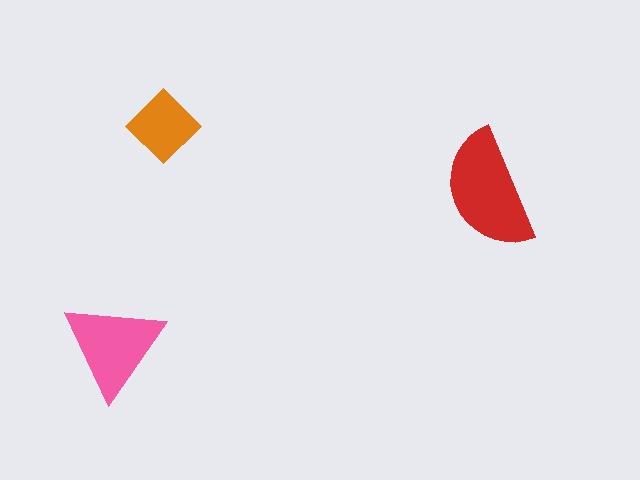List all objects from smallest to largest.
The orange diamond, the pink triangle, the red semicircle.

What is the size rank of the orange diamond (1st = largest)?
3rd.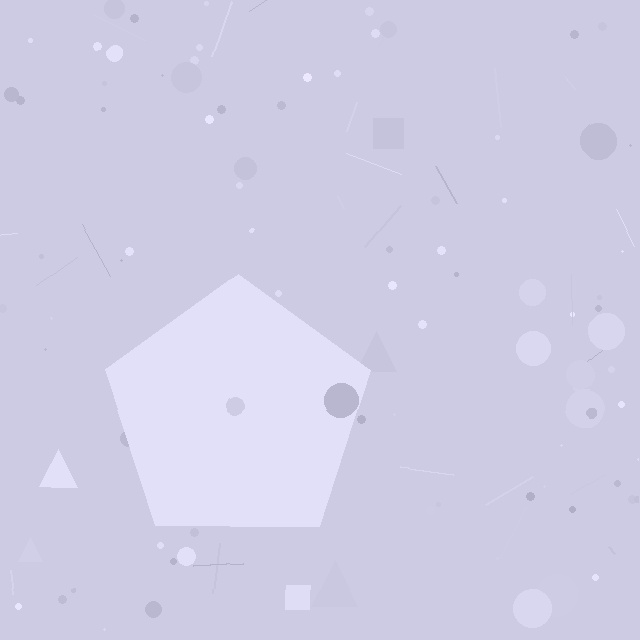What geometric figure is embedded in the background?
A pentagon is embedded in the background.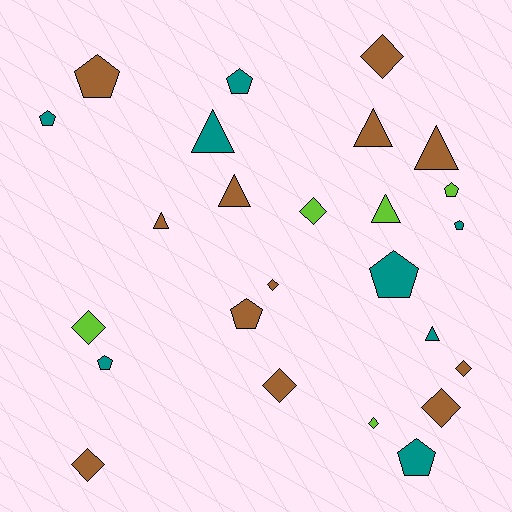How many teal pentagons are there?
There are 6 teal pentagons.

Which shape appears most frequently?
Diamond, with 9 objects.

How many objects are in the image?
There are 25 objects.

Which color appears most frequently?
Brown, with 12 objects.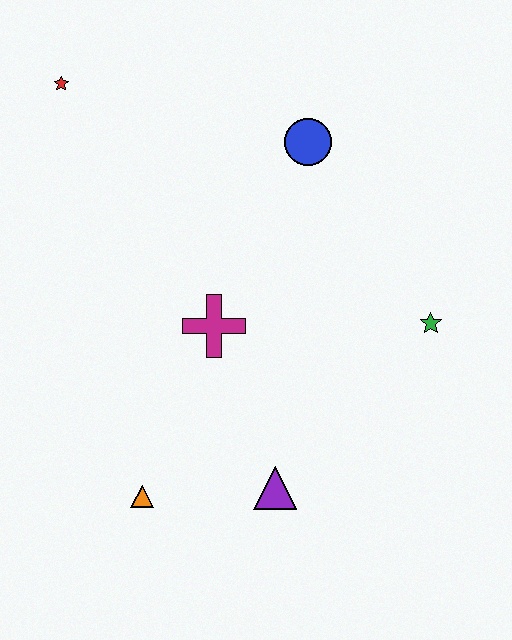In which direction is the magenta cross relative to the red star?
The magenta cross is below the red star.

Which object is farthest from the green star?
The red star is farthest from the green star.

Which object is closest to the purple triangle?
The orange triangle is closest to the purple triangle.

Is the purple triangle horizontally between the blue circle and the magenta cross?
Yes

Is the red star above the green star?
Yes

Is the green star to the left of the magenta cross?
No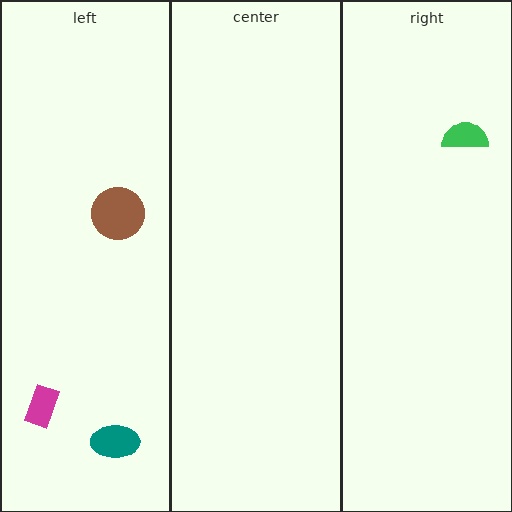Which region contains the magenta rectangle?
The left region.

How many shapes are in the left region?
3.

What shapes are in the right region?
The green semicircle.